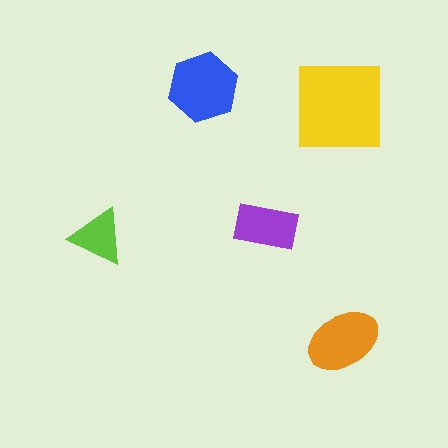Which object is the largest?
The yellow square.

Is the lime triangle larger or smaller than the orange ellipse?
Smaller.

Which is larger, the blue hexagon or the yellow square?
The yellow square.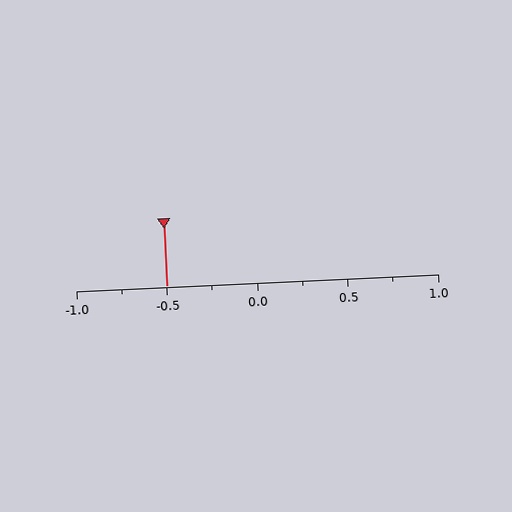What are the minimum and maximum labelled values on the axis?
The axis runs from -1.0 to 1.0.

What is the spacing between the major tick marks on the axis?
The major ticks are spaced 0.5 apart.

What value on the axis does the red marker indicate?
The marker indicates approximately -0.5.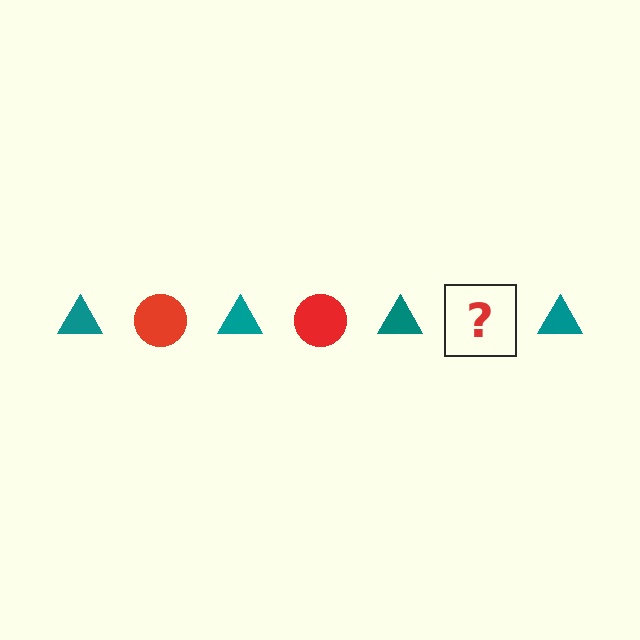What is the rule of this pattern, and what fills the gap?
The rule is that the pattern alternates between teal triangle and red circle. The gap should be filled with a red circle.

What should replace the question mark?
The question mark should be replaced with a red circle.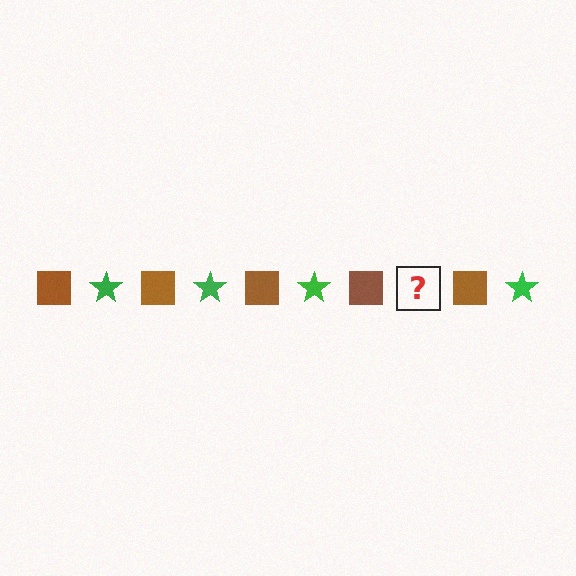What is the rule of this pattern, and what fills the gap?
The rule is that the pattern alternates between brown square and green star. The gap should be filled with a green star.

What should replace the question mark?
The question mark should be replaced with a green star.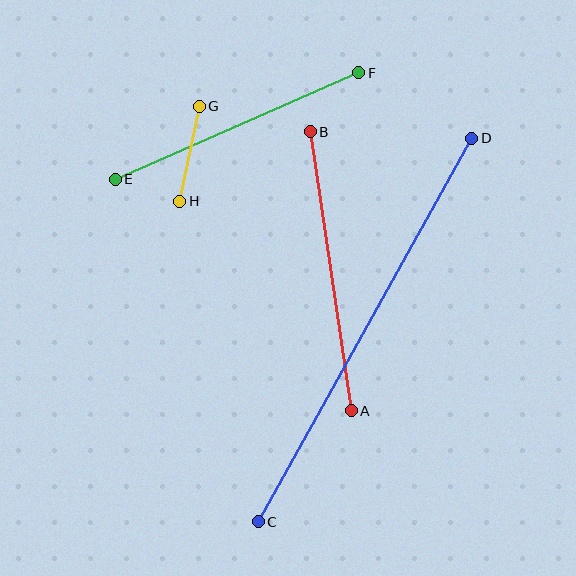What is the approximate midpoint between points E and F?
The midpoint is at approximately (237, 126) pixels.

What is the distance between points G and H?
The distance is approximately 97 pixels.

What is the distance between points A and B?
The distance is approximately 282 pixels.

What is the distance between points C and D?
The distance is approximately 439 pixels.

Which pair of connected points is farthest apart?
Points C and D are farthest apart.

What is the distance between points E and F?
The distance is approximately 266 pixels.